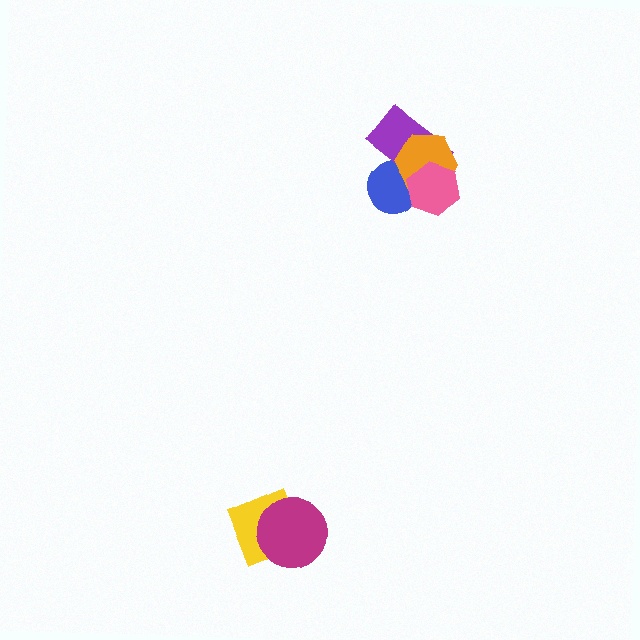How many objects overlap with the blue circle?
3 objects overlap with the blue circle.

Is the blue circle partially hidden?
Yes, it is partially covered by another shape.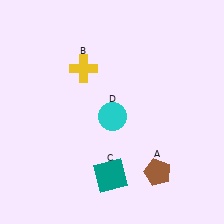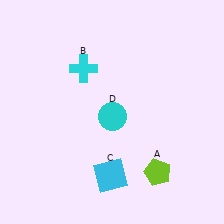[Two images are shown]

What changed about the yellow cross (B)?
In Image 1, B is yellow. In Image 2, it changed to cyan.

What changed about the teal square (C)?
In Image 1, C is teal. In Image 2, it changed to cyan.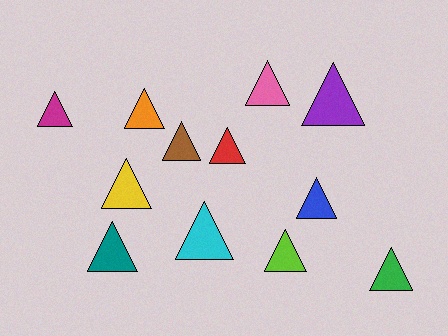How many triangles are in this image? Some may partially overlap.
There are 12 triangles.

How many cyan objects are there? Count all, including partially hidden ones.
There is 1 cyan object.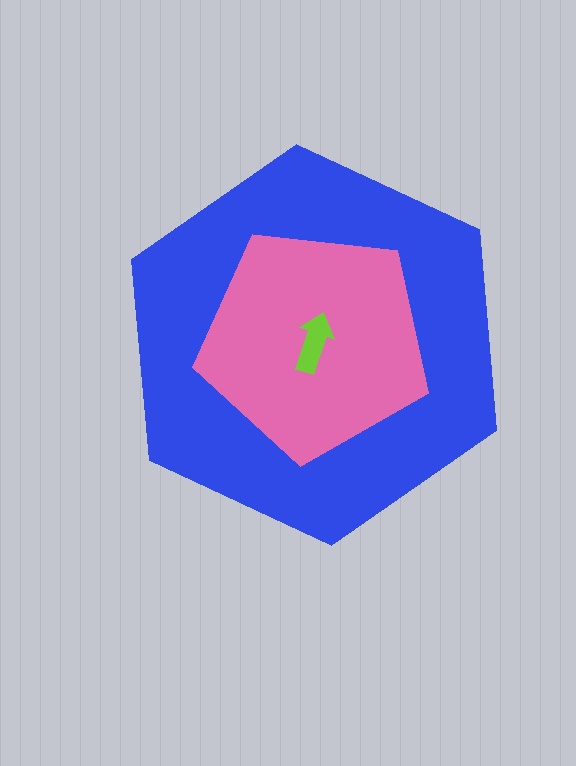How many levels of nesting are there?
3.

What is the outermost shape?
The blue hexagon.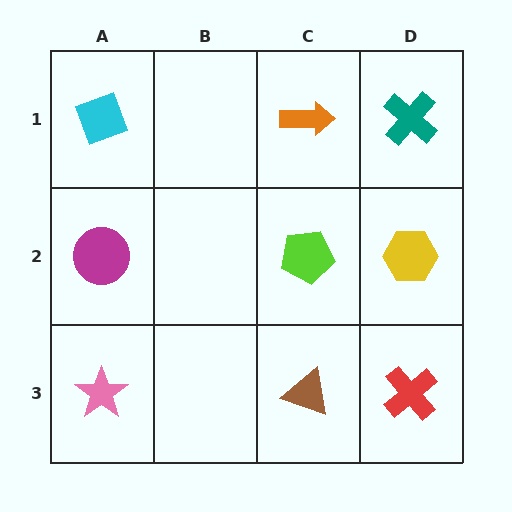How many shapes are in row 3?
3 shapes.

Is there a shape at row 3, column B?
No, that cell is empty.